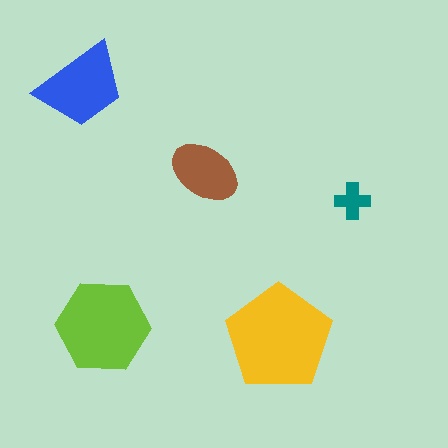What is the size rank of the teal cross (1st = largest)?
5th.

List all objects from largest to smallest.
The yellow pentagon, the lime hexagon, the blue trapezoid, the brown ellipse, the teal cross.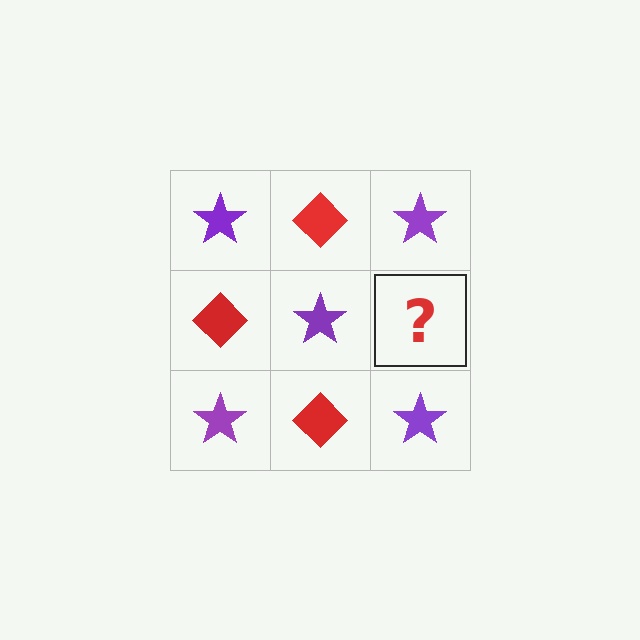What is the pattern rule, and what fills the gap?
The rule is that it alternates purple star and red diamond in a checkerboard pattern. The gap should be filled with a red diamond.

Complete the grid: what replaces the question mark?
The question mark should be replaced with a red diamond.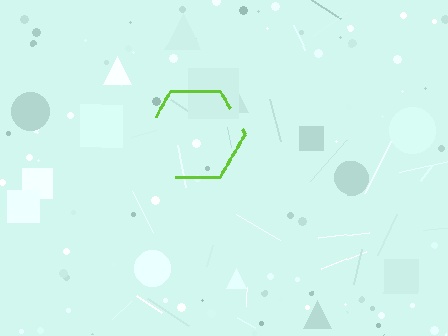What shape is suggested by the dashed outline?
The dashed outline suggests a hexagon.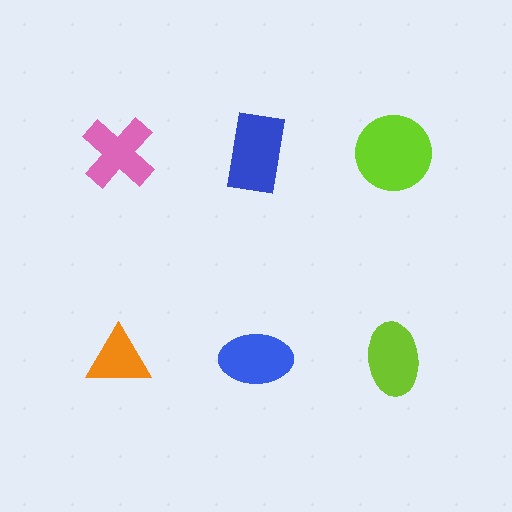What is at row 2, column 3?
A lime ellipse.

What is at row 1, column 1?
A pink cross.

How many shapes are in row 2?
3 shapes.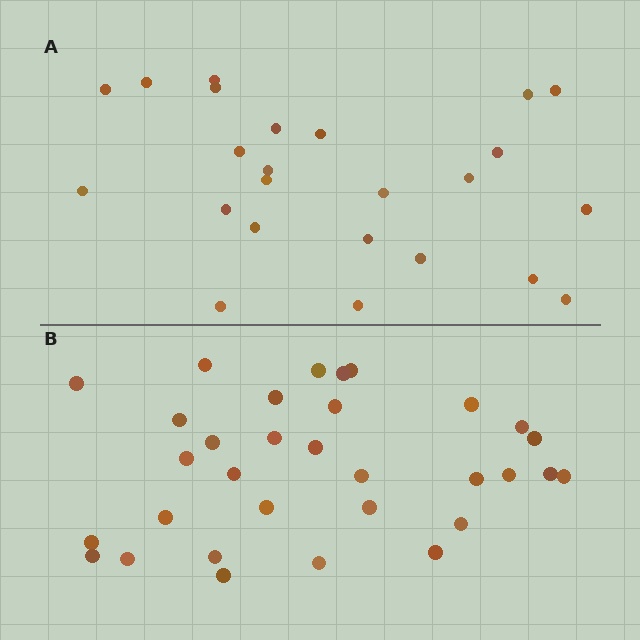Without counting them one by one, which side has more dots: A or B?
Region B (the bottom region) has more dots.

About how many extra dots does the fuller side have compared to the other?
Region B has roughly 8 or so more dots than region A.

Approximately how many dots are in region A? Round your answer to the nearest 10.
About 20 dots. (The exact count is 24, which rounds to 20.)